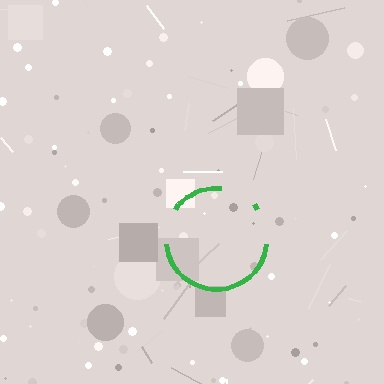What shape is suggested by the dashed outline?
The dashed outline suggests a circle.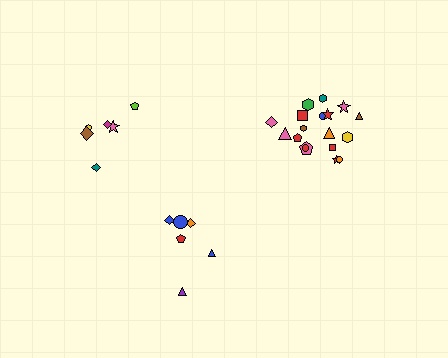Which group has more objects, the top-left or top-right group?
The top-right group.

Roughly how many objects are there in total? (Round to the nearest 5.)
Roughly 30 objects in total.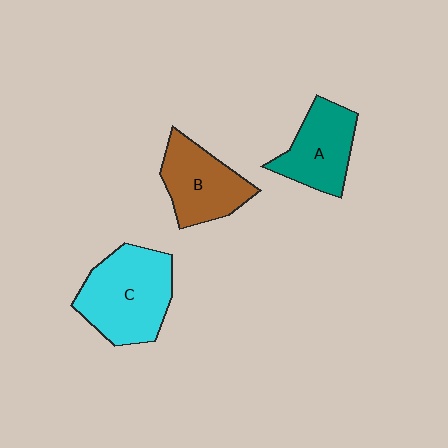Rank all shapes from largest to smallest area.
From largest to smallest: C (cyan), B (brown), A (teal).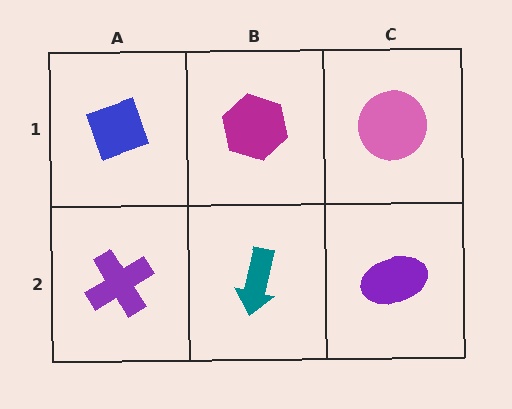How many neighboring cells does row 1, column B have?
3.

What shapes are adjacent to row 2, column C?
A pink circle (row 1, column C), a teal arrow (row 2, column B).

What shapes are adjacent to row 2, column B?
A magenta hexagon (row 1, column B), a purple cross (row 2, column A), a purple ellipse (row 2, column C).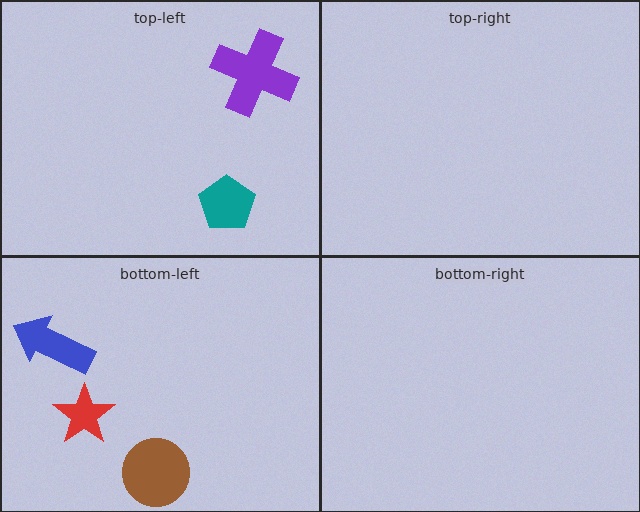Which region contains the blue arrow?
The bottom-left region.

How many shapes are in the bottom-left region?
3.